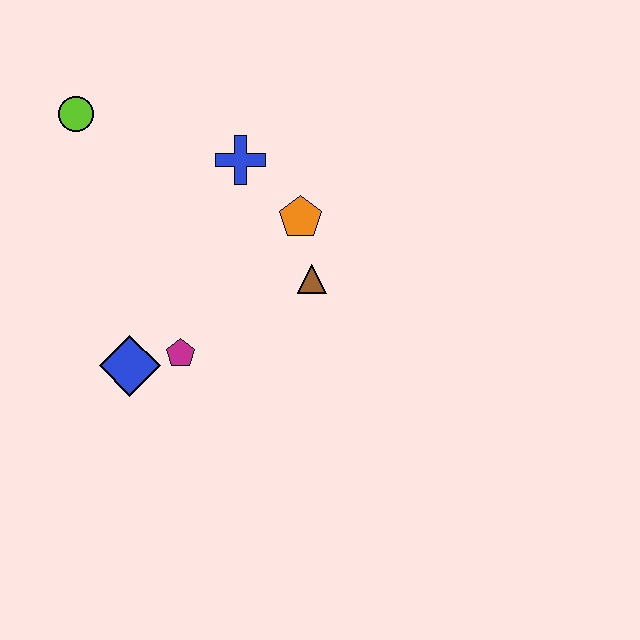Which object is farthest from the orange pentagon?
The lime circle is farthest from the orange pentagon.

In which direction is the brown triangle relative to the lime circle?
The brown triangle is to the right of the lime circle.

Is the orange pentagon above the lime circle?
No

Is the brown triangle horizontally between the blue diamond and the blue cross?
No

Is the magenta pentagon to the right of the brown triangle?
No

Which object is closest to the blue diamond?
The magenta pentagon is closest to the blue diamond.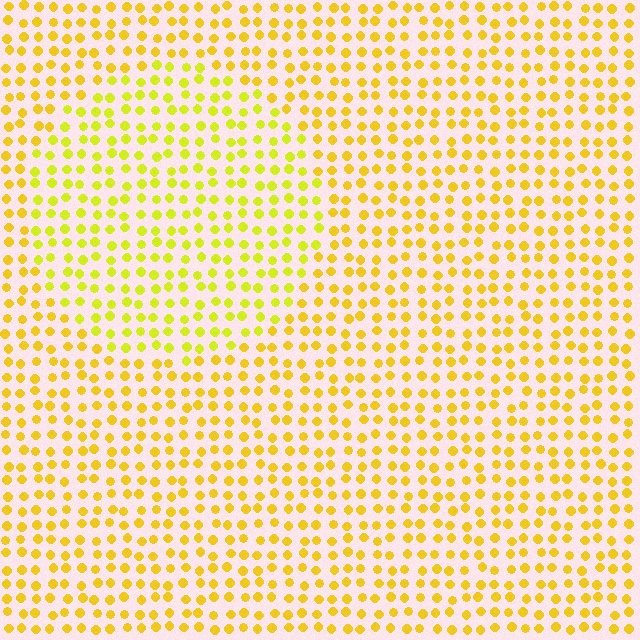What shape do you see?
I see a circle.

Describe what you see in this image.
The image is filled with small yellow elements in a uniform arrangement. A circle-shaped region is visible where the elements are tinted to a slightly different hue, forming a subtle color boundary.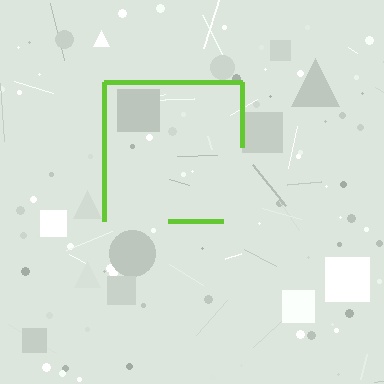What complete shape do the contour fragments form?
The contour fragments form a square.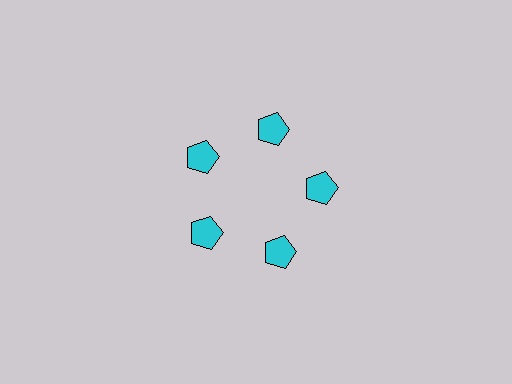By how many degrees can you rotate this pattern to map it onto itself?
The pattern maps onto itself every 72 degrees of rotation.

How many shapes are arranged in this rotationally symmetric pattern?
There are 5 shapes, arranged in 5 groups of 1.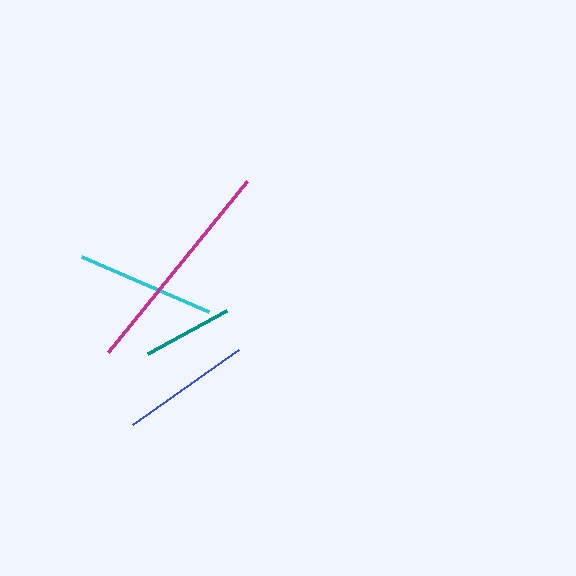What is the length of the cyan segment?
The cyan segment is approximately 139 pixels long.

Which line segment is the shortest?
The teal line is the shortest at approximately 89 pixels.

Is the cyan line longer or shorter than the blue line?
The cyan line is longer than the blue line.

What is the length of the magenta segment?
The magenta segment is approximately 220 pixels long.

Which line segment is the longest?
The magenta line is the longest at approximately 220 pixels.